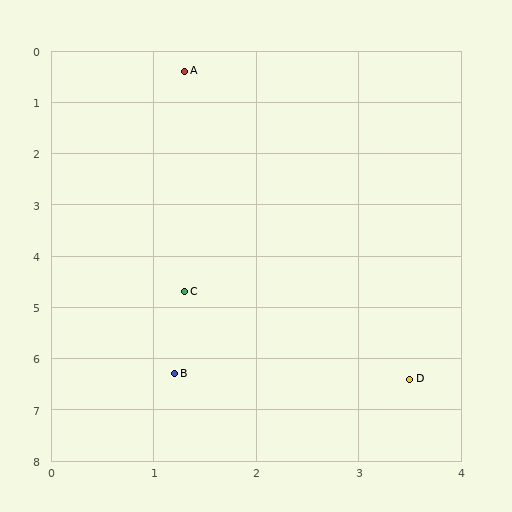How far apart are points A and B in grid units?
Points A and B are about 5.9 grid units apart.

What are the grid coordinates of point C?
Point C is at approximately (1.3, 4.7).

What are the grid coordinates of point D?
Point D is at approximately (3.5, 6.4).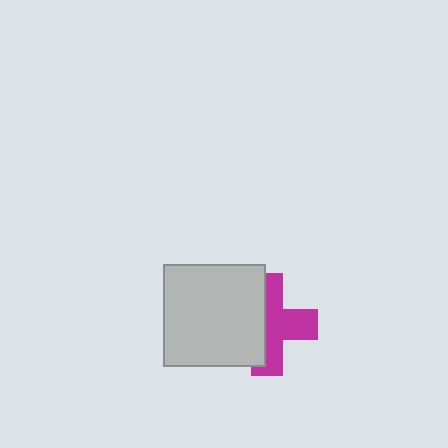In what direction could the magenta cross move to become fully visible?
The magenta cross could move right. That would shift it out from behind the light gray square entirely.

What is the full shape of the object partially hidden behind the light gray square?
The partially hidden object is a magenta cross.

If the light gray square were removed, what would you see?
You would see the complete magenta cross.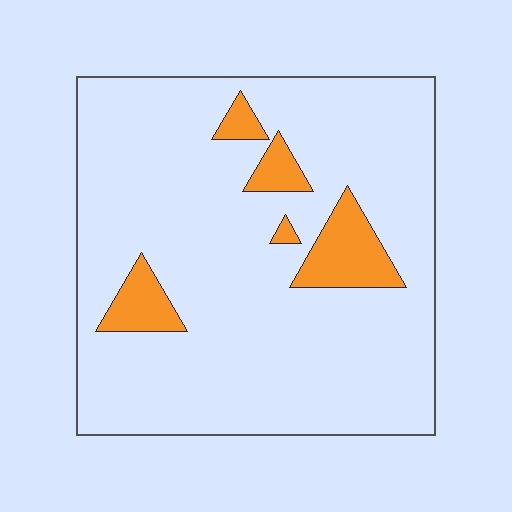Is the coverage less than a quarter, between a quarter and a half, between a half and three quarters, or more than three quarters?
Less than a quarter.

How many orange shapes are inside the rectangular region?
5.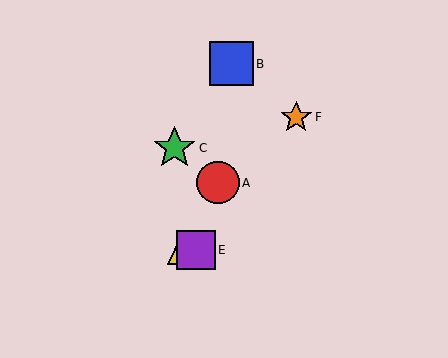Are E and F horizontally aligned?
No, E is at y≈250 and F is at y≈117.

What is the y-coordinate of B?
Object B is at y≈64.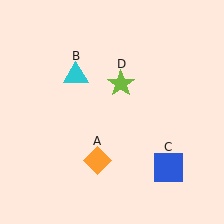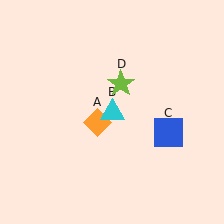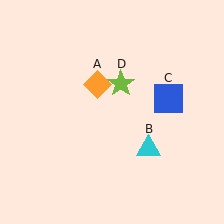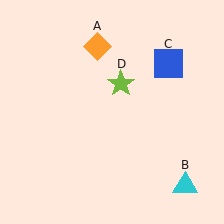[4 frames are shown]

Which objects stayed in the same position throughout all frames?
Lime star (object D) remained stationary.